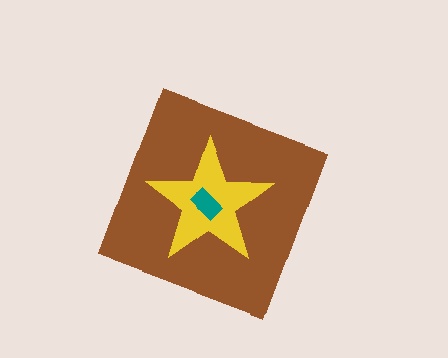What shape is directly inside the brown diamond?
The yellow star.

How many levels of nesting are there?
3.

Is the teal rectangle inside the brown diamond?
Yes.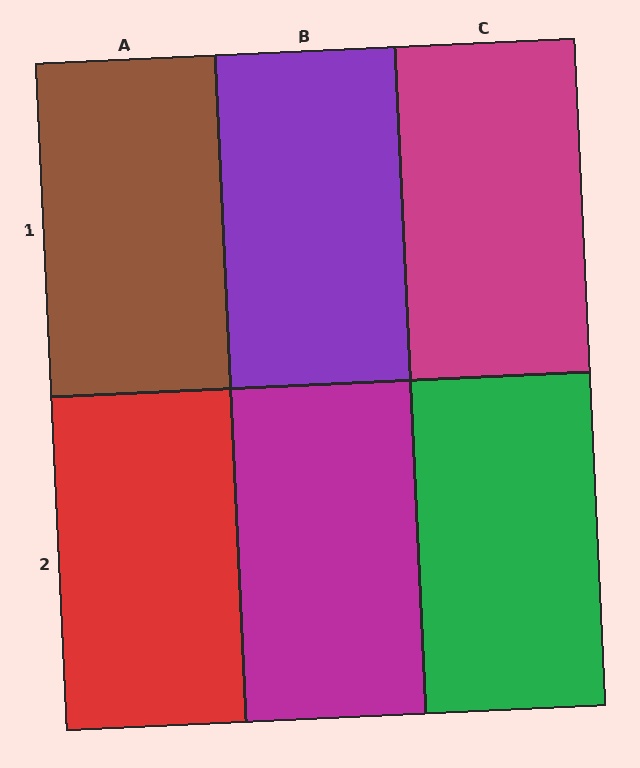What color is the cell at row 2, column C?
Green.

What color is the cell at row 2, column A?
Red.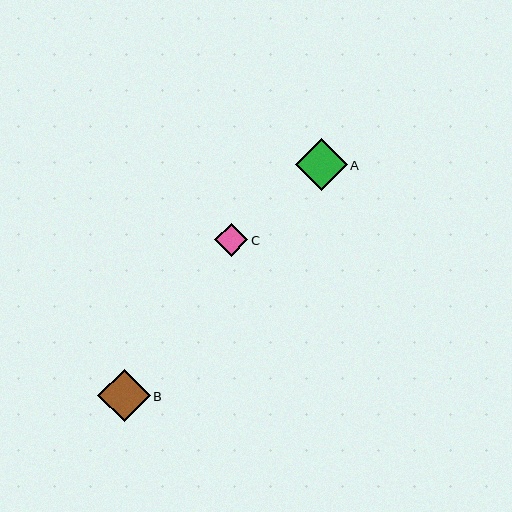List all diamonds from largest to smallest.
From largest to smallest: B, A, C.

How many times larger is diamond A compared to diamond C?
Diamond A is approximately 1.6 times the size of diamond C.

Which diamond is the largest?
Diamond B is the largest with a size of approximately 52 pixels.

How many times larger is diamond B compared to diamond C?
Diamond B is approximately 1.6 times the size of diamond C.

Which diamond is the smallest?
Diamond C is the smallest with a size of approximately 33 pixels.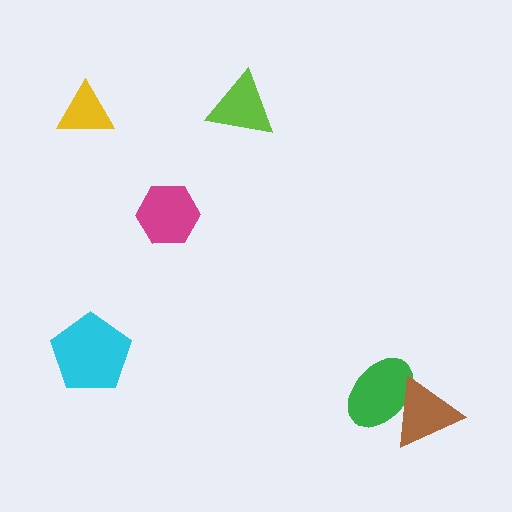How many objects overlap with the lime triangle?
0 objects overlap with the lime triangle.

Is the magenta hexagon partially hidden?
No, no other shape covers it.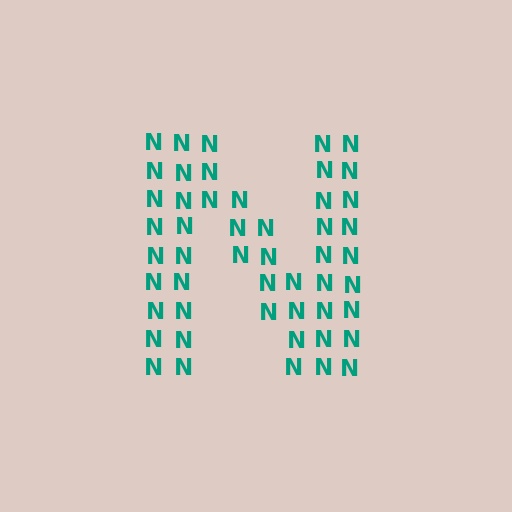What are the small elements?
The small elements are letter N's.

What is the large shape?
The large shape is the letter N.